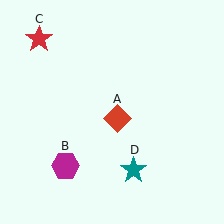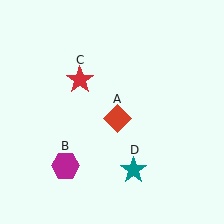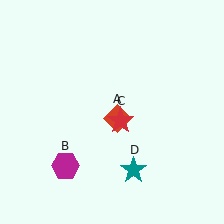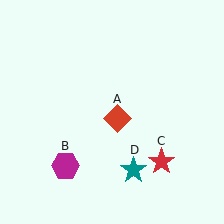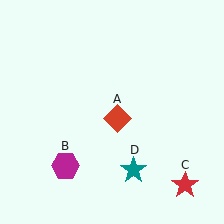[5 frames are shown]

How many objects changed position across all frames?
1 object changed position: red star (object C).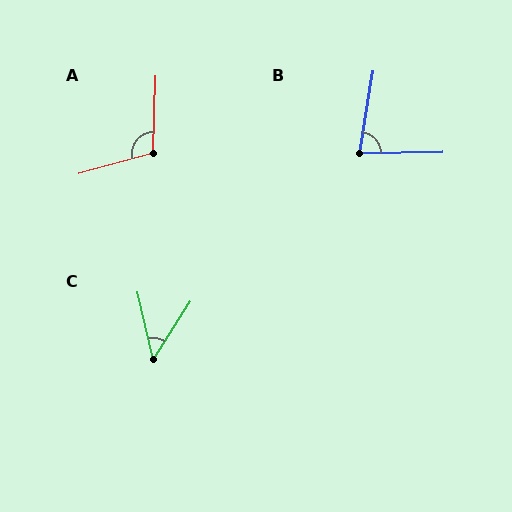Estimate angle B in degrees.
Approximately 80 degrees.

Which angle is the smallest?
C, at approximately 46 degrees.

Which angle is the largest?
A, at approximately 108 degrees.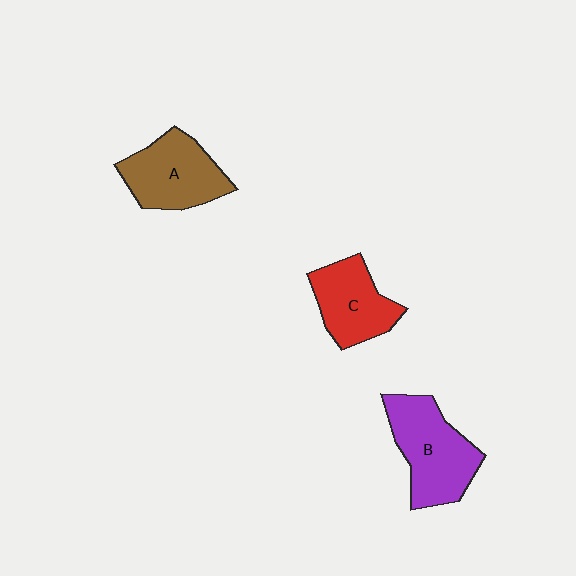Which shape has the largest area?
Shape B (purple).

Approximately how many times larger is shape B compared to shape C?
Approximately 1.3 times.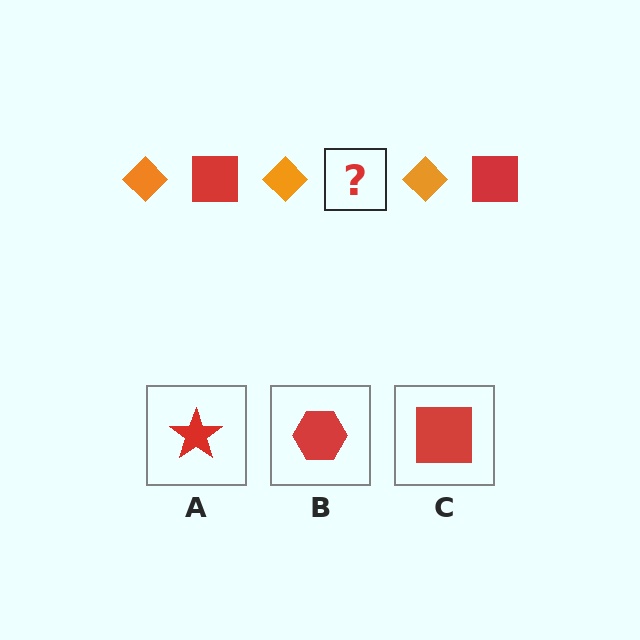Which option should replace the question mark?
Option C.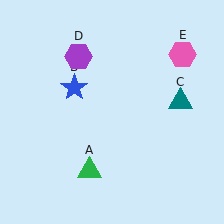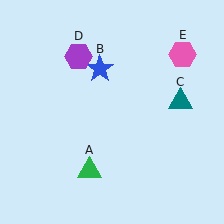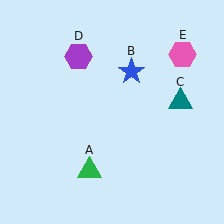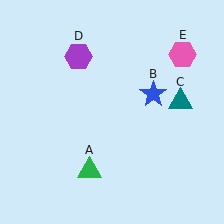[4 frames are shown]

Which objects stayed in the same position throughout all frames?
Green triangle (object A) and teal triangle (object C) and purple hexagon (object D) and pink hexagon (object E) remained stationary.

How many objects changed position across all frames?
1 object changed position: blue star (object B).